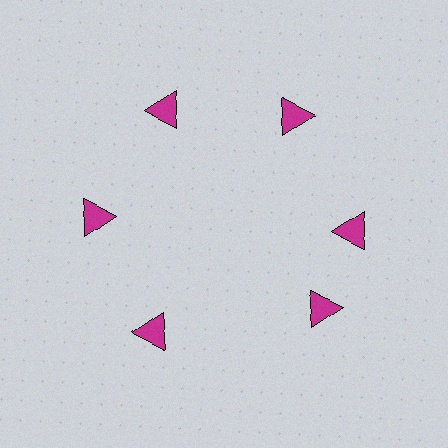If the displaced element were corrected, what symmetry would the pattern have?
It would have 6-fold rotational symmetry — the pattern would map onto itself every 60 degrees.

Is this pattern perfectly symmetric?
No. The 6 magenta triangles are arranged in a ring, but one element near the 5 o'clock position is rotated out of alignment along the ring, breaking the 6-fold rotational symmetry.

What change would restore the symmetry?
The symmetry would be restored by rotating it back into even spacing with its neighbors so that all 6 triangles sit at equal angles and equal distance from the center.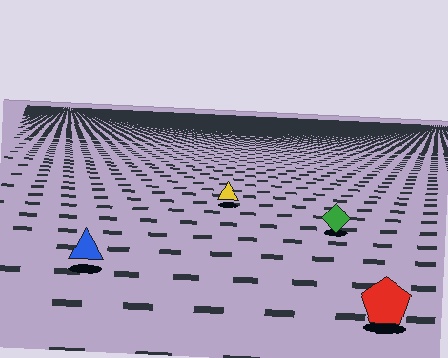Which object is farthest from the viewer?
The yellow triangle is farthest from the viewer. It appears smaller and the ground texture around it is denser.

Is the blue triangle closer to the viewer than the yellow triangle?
Yes. The blue triangle is closer — you can tell from the texture gradient: the ground texture is coarser near it.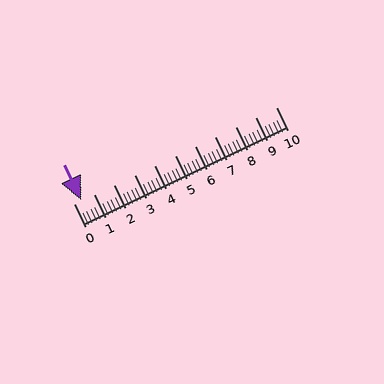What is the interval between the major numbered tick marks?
The major tick marks are spaced 1 units apart.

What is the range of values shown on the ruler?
The ruler shows values from 0 to 10.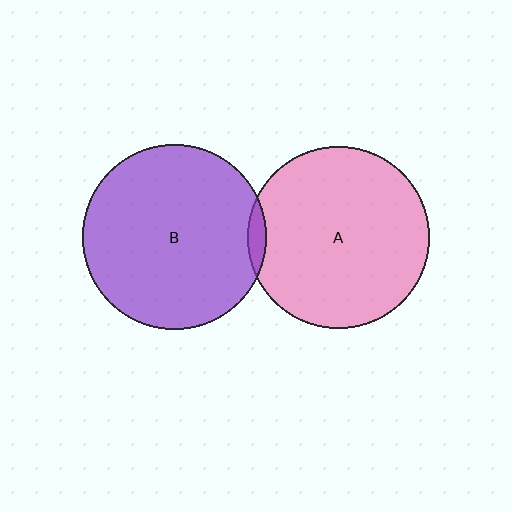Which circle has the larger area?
Circle B (purple).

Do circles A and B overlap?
Yes.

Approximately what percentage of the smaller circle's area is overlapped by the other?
Approximately 5%.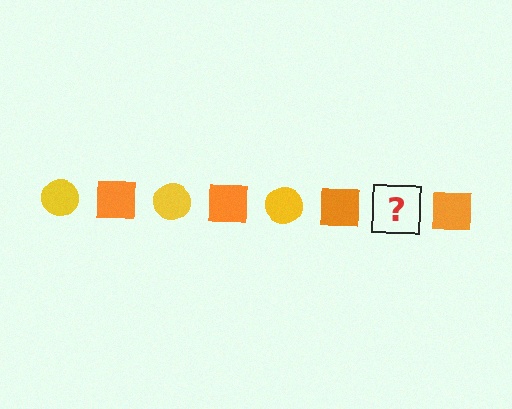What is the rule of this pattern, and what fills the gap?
The rule is that the pattern alternates between yellow circle and orange square. The gap should be filled with a yellow circle.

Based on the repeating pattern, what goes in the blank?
The blank should be a yellow circle.